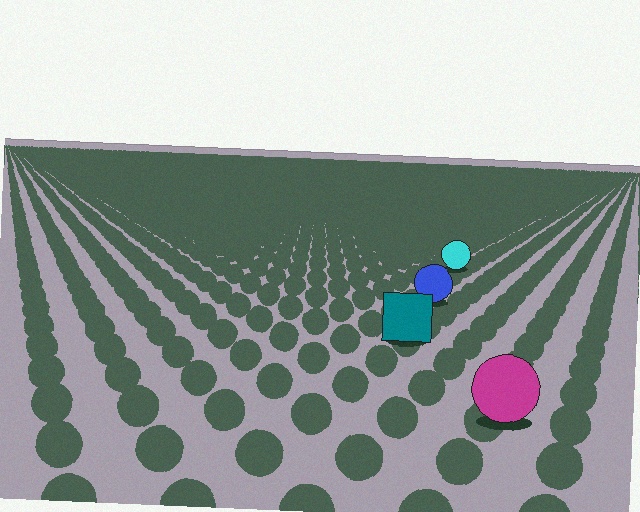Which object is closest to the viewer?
The magenta circle is closest. The texture marks near it are larger and more spread out.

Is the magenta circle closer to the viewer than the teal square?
Yes. The magenta circle is closer — you can tell from the texture gradient: the ground texture is coarser near it.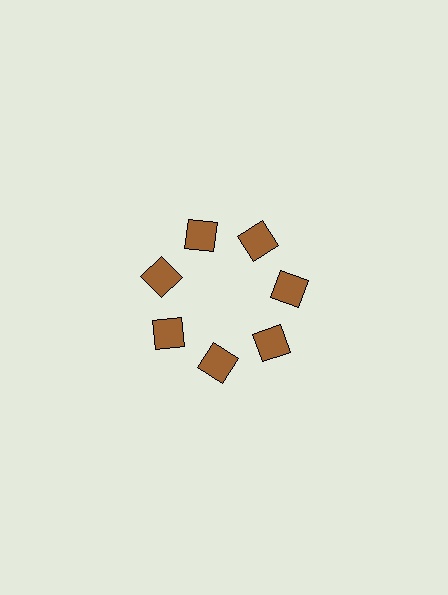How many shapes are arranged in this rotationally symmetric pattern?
There are 7 shapes, arranged in 7 groups of 1.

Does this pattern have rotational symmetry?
Yes, this pattern has 7-fold rotational symmetry. It looks the same after rotating 51 degrees around the center.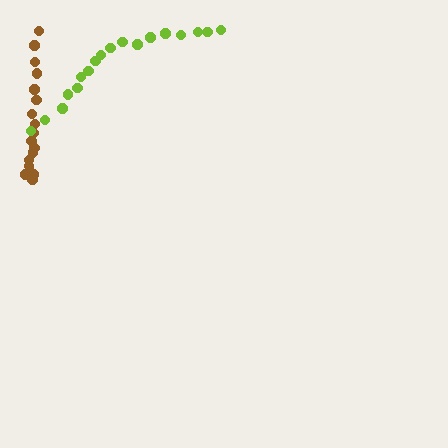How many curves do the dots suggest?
There are 2 distinct paths.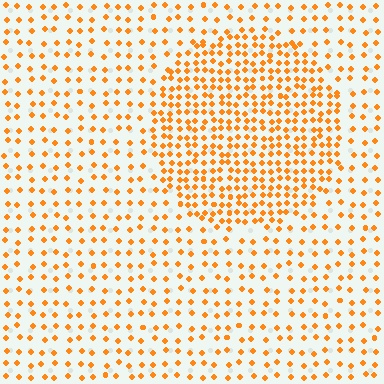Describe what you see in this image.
The image contains small orange elements arranged at two different densities. A circle-shaped region is visible where the elements are more densely packed than the surrounding area.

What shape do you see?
I see a circle.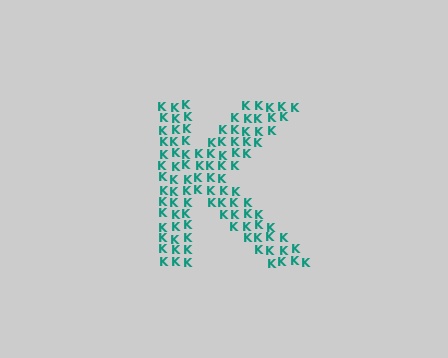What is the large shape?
The large shape is the letter K.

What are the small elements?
The small elements are letter K's.